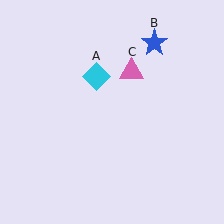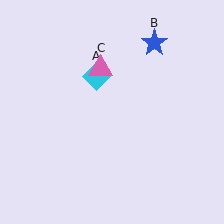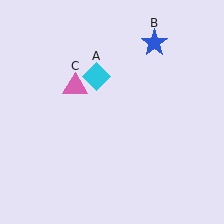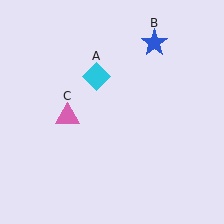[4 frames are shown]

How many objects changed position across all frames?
1 object changed position: pink triangle (object C).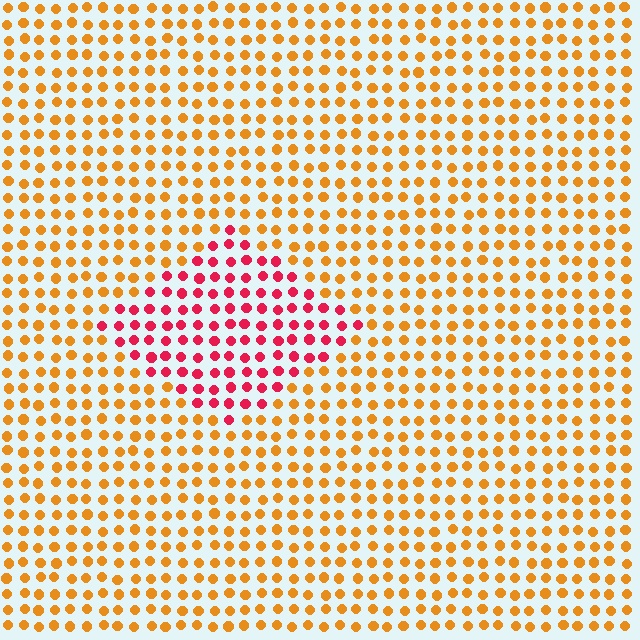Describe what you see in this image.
The image is filled with small orange elements in a uniform arrangement. A diamond-shaped region is visible where the elements are tinted to a slightly different hue, forming a subtle color boundary.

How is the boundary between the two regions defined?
The boundary is defined purely by a slight shift in hue (about 49 degrees). Spacing, size, and orientation are identical on both sides.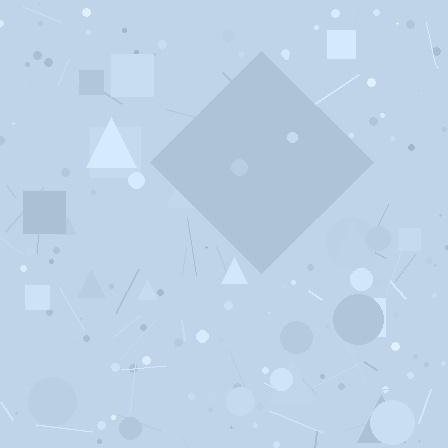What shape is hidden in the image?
A diamond is hidden in the image.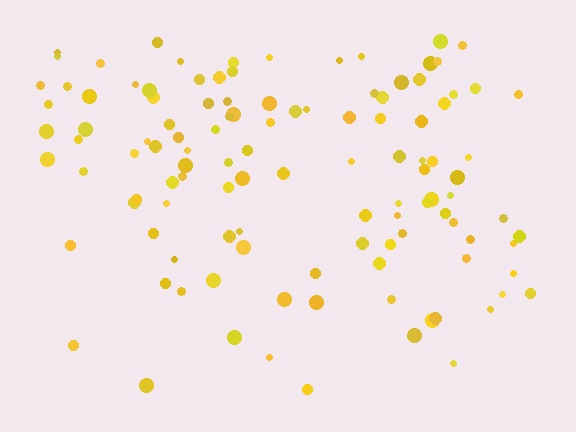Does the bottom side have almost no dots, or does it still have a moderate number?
Still a moderate number, just noticeably fewer than the top.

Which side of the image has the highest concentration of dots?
The top.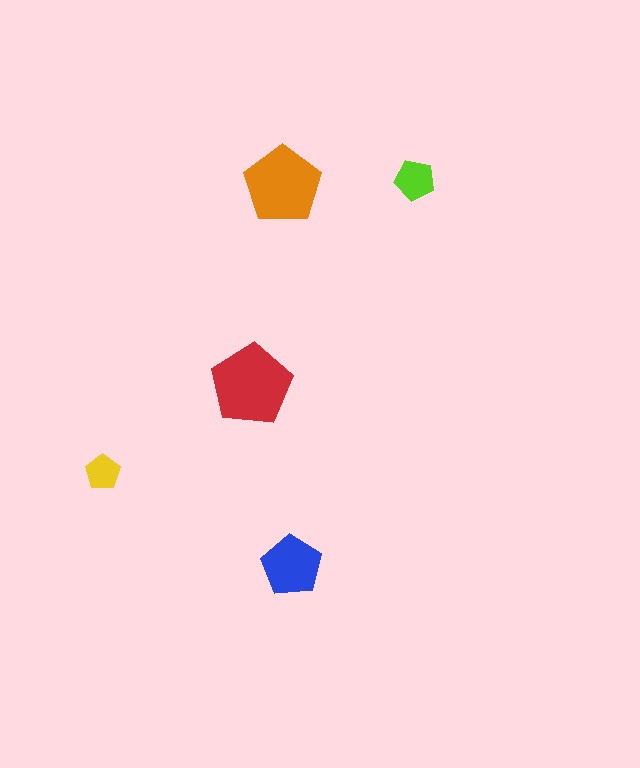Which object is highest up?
The lime pentagon is topmost.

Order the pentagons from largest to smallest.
the red one, the orange one, the blue one, the lime one, the yellow one.